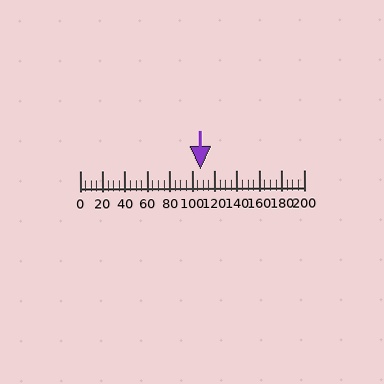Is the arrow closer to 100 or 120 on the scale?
The arrow is closer to 100.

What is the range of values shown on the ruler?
The ruler shows values from 0 to 200.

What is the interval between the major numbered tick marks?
The major tick marks are spaced 20 units apart.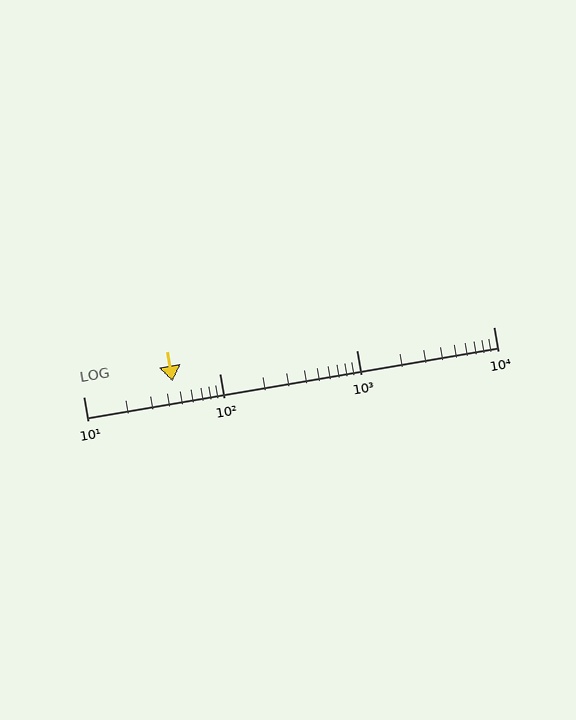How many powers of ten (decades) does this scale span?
The scale spans 3 decades, from 10 to 10000.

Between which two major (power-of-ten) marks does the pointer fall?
The pointer is between 10 and 100.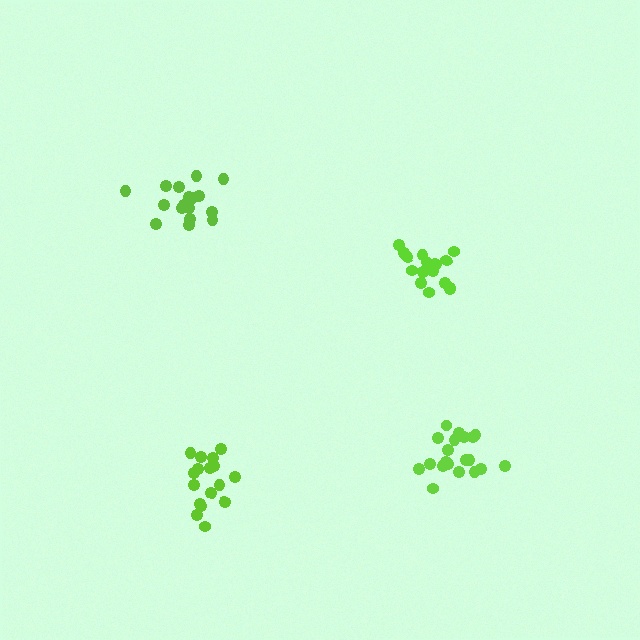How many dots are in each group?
Group 1: 17 dots, Group 2: 17 dots, Group 3: 20 dots, Group 4: 16 dots (70 total).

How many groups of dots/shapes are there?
There are 4 groups.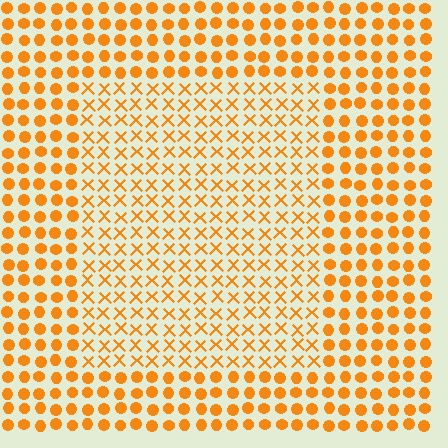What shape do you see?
I see a rectangle.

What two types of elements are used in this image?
The image uses X marks inside the rectangle region and circles outside it.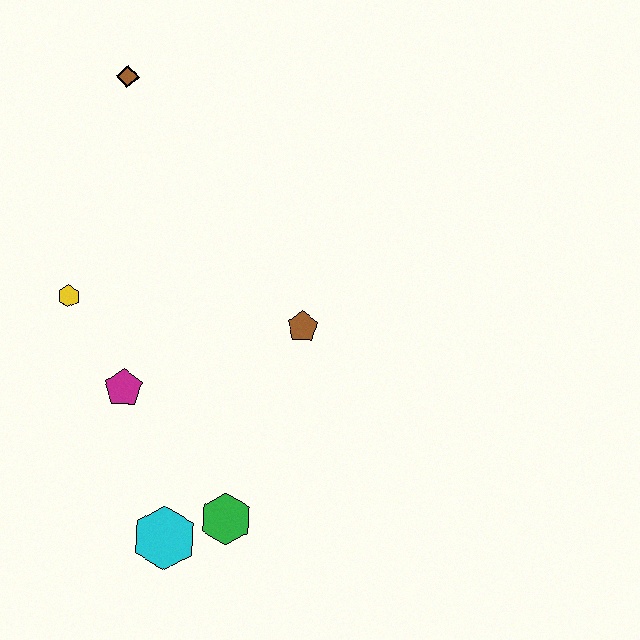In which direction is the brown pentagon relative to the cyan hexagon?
The brown pentagon is above the cyan hexagon.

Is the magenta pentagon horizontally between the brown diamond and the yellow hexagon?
No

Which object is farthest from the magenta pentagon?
The brown diamond is farthest from the magenta pentagon.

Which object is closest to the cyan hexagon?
The green hexagon is closest to the cyan hexagon.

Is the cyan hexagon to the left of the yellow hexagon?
No